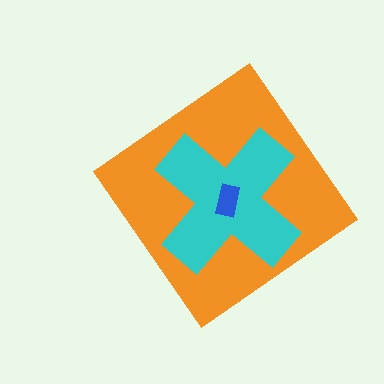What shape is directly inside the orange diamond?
The cyan cross.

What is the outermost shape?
The orange diamond.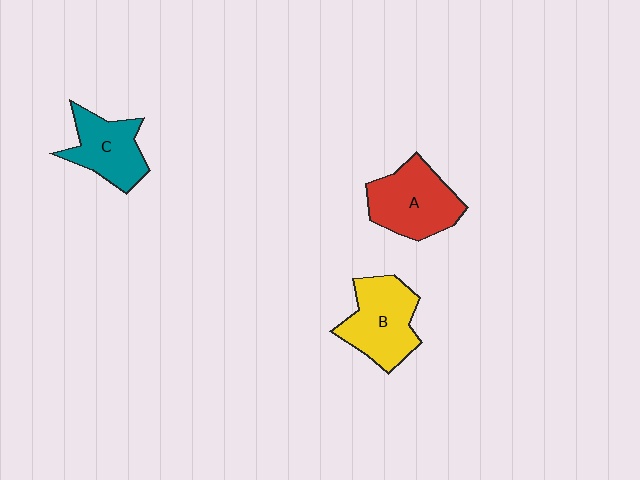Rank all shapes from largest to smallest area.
From largest to smallest: A (red), B (yellow), C (teal).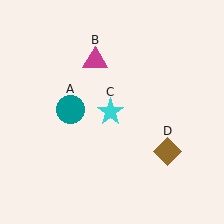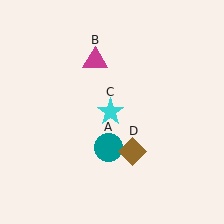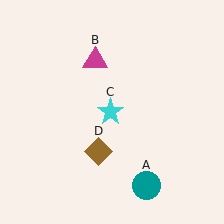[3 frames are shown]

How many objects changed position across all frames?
2 objects changed position: teal circle (object A), brown diamond (object D).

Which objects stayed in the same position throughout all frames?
Magenta triangle (object B) and cyan star (object C) remained stationary.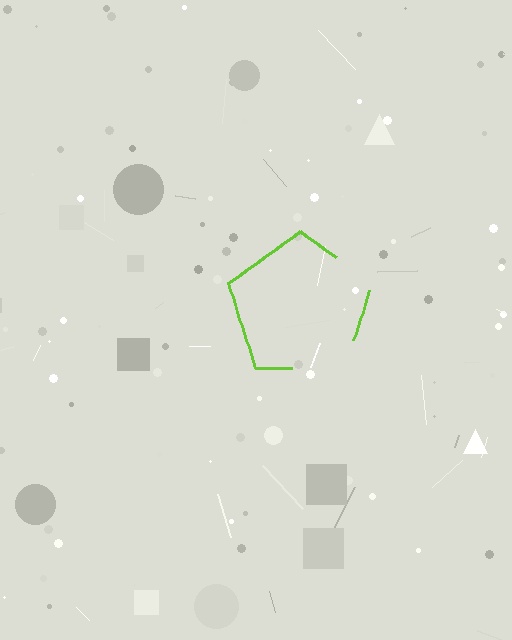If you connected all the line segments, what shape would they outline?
They would outline a pentagon.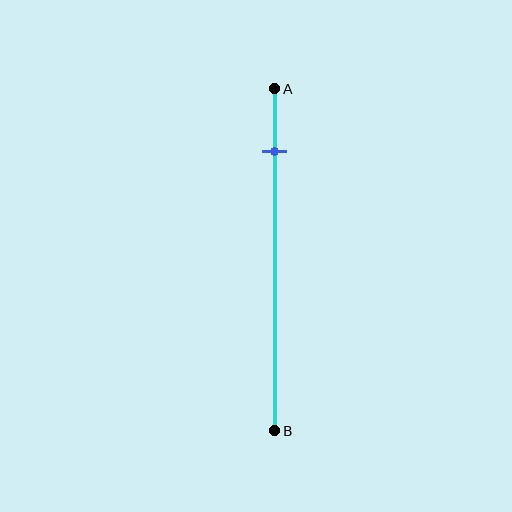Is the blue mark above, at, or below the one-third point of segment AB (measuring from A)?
The blue mark is above the one-third point of segment AB.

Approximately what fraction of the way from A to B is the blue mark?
The blue mark is approximately 20% of the way from A to B.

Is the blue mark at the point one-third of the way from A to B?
No, the mark is at about 20% from A, not at the 33% one-third point.